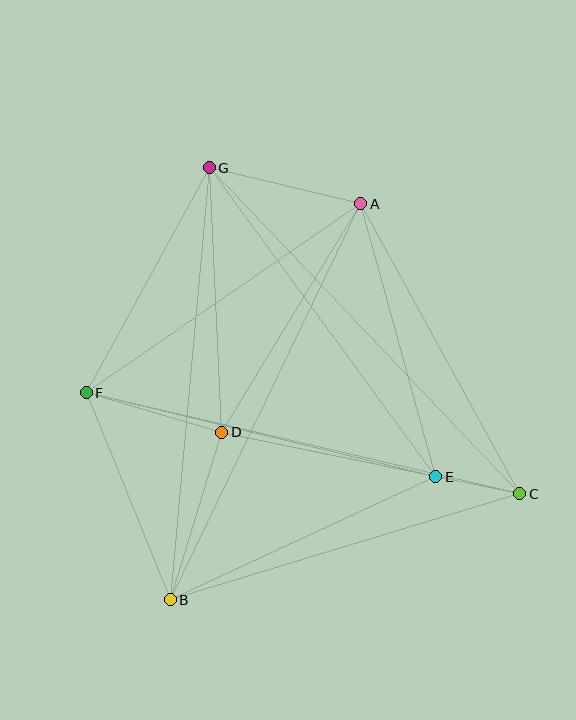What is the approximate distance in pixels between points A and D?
The distance between A and D is approximately 268 pixels.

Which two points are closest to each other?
Points C and E are closest to each other.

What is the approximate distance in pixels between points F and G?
The distance between F and G is approximately 257 pixels.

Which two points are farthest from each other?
Points C and G are farthest from each other.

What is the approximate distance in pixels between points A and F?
The distance between A and F is approximately 333 pixels.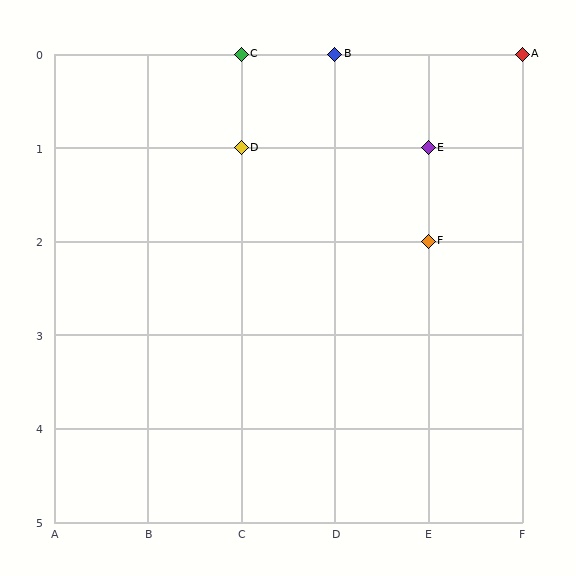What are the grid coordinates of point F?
Point F is at grid coordinates (E, 2).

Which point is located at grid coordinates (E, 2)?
Point F is at (E, 2).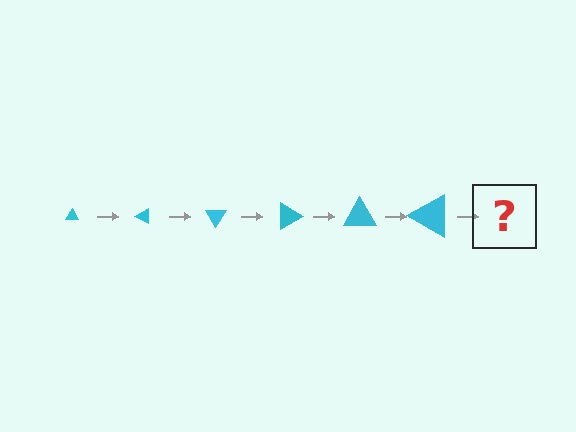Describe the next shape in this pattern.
It should be a triangle, larger than the previous one and rotated 180 degrees from the start.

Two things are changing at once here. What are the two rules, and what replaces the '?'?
The two rules are that the triangle grows larger each step and it rotates 30 degrees each step. The '?' should be a triangle, larger than the previous one and rotated 180 degrees from the start.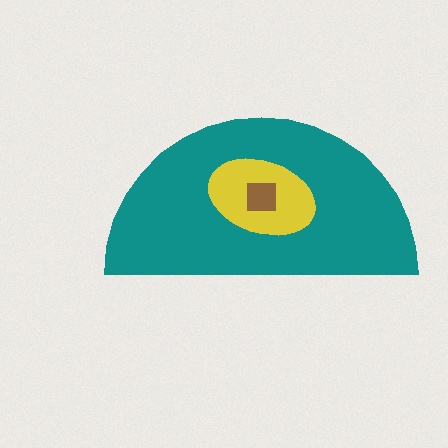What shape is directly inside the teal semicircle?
The yellow ellipse.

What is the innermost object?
The brown square.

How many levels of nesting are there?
3.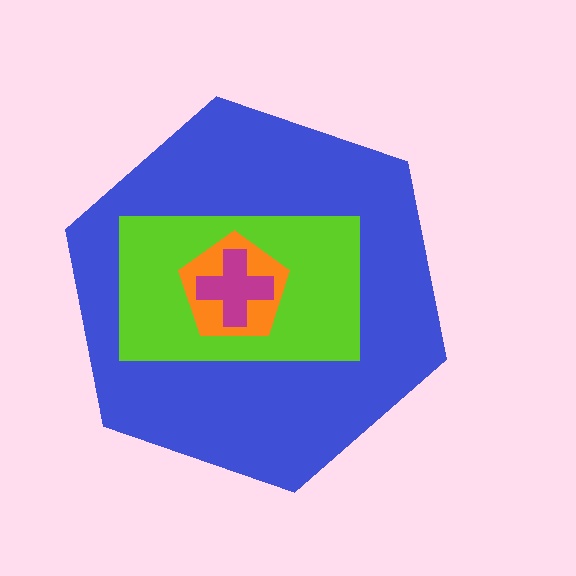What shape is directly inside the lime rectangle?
The orange pentagon.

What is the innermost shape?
The magenta cross.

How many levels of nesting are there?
4.